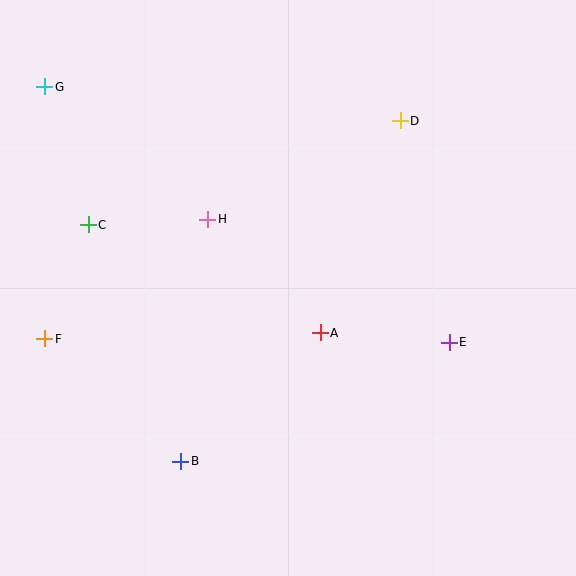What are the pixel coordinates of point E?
Point E is at (449, 342).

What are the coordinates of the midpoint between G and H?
The midpoint between G and H is at (126, 153).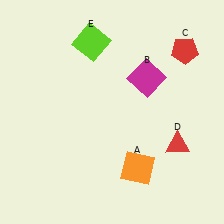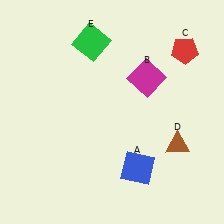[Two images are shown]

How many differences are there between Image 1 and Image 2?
There are 3 differences between the two images.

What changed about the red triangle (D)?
In Image 1, D is red. In Image 2, it changed to brown.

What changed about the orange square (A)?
In Image 1, A is orange. In Image 2, it changed to blue.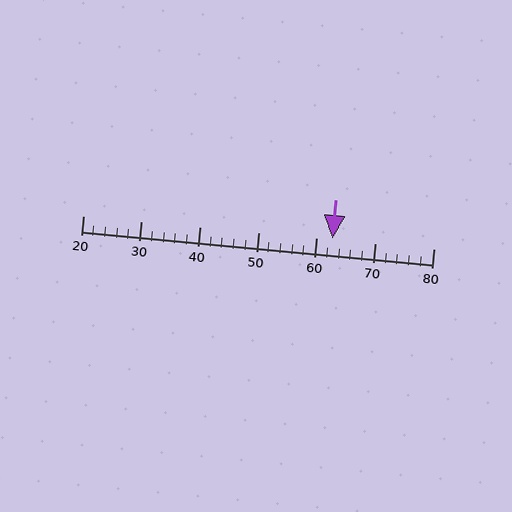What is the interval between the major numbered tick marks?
The major tick marks are spaced 10 units apart.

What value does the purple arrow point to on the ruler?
The purple arrow points to approximately 63.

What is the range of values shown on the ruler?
The ruler shows values from 20 to 80.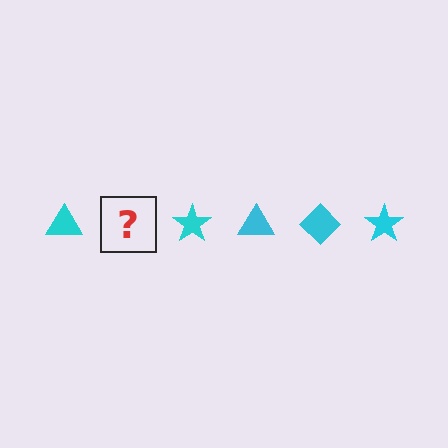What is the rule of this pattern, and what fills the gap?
The rule is that the pattern cycles through triangle, diamond, star shapes in cyan. The gap should be filled with a cyan diamond.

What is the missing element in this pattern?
The missing element is a cyan diamond.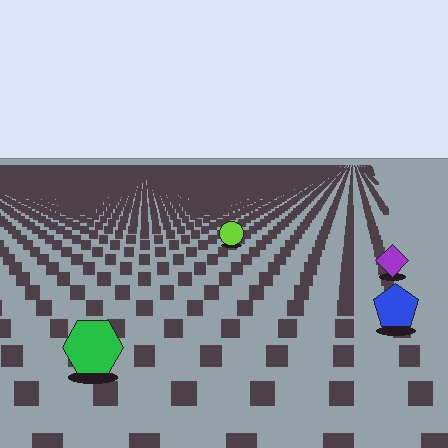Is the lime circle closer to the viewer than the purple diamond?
No. The purple diamond is closer — you can tell from the texture gradient: the ground texture is coarser near it.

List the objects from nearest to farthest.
From nearest to farthest: the green hexagon, the blue pentagon, the purple diamond, the lime circle.